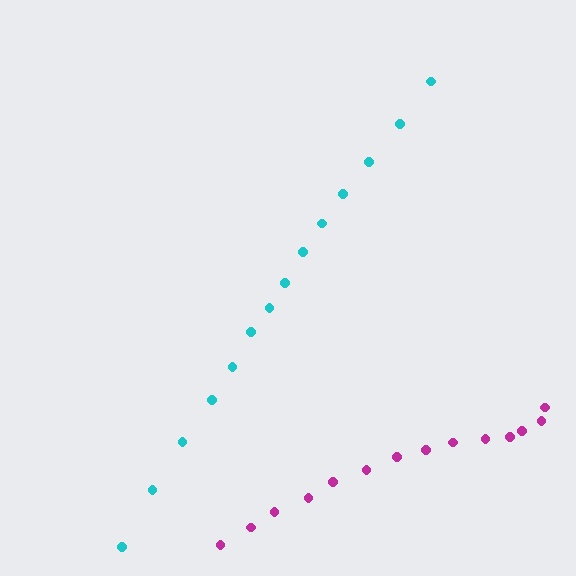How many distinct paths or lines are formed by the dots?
There are 2 distinct paths.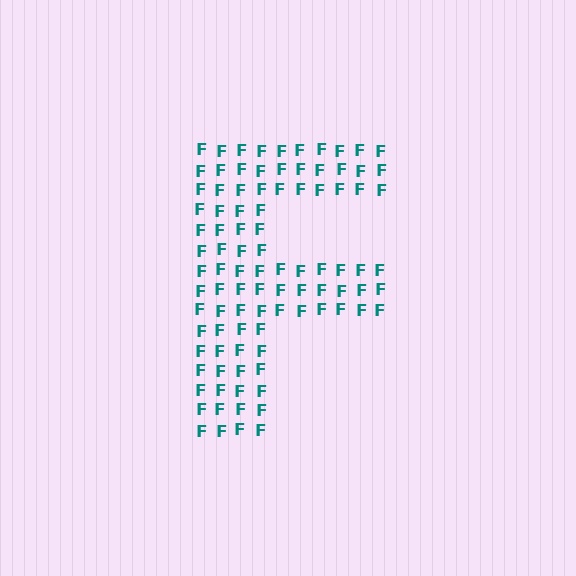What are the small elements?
The small elements are letter F's.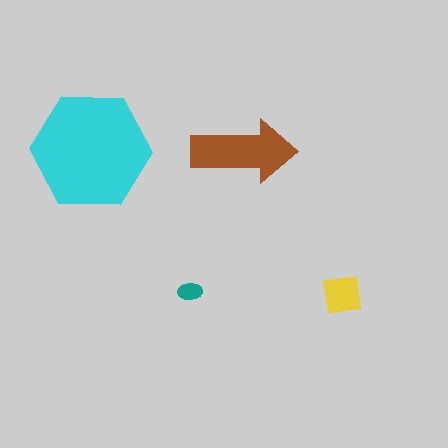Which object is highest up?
The cyan hexagon is topmost.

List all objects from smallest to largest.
The teal ellipse, the yellow square, the brown arrow, the cyan hexagon.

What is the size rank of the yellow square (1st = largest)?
3rd.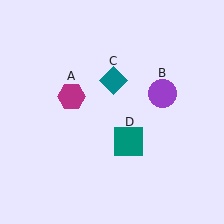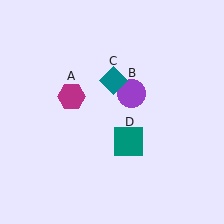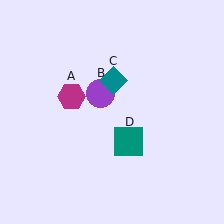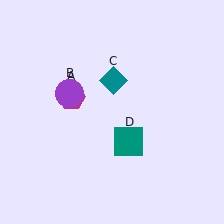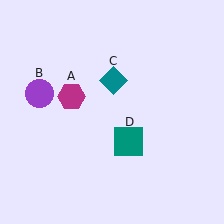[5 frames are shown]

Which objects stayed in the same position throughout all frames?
Magenta hexagon (object A) and teal diamond (object C) and teal square (object D) remained stationary.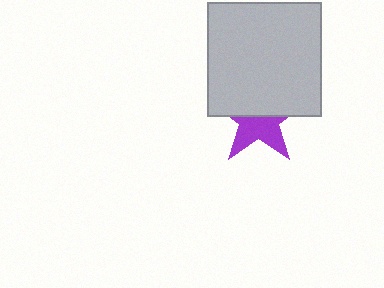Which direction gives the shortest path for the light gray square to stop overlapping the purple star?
Moving up gives the shortest separation.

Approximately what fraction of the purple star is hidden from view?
Roughly 54% of the purple star is hidden behind the light gray square.